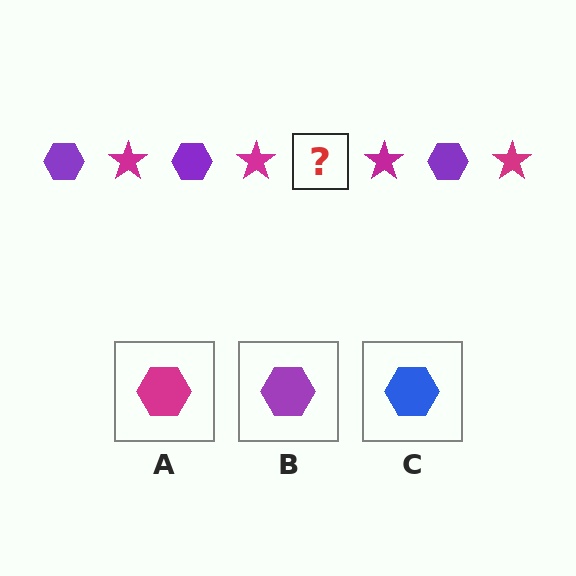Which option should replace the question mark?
Option B.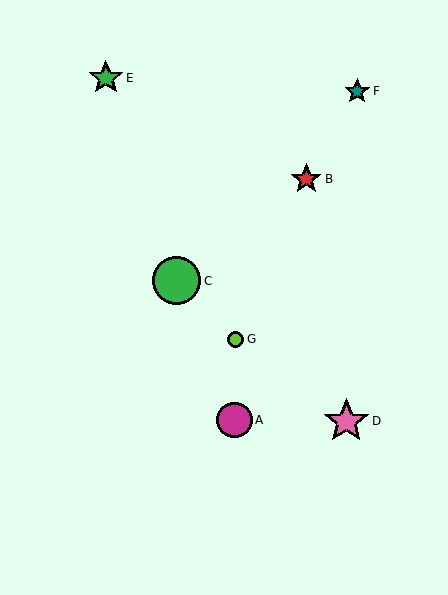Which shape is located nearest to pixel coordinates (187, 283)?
The green circle (labeled C) at (176, 281) is nearest to that location.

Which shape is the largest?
The green circle (labeled C) is the largest.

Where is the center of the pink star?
The center of the pink star is at (346, 421).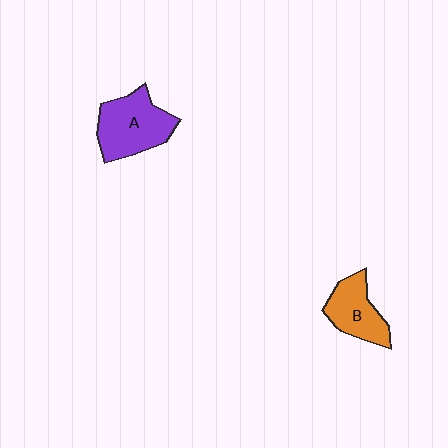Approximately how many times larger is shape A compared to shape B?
Approximately 1.4 times.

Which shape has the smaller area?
Shape B (orange).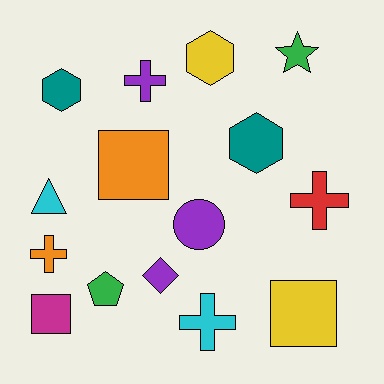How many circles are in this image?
There is 1 circle.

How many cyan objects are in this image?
There are 2 cyan objects.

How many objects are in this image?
There are 15 objects.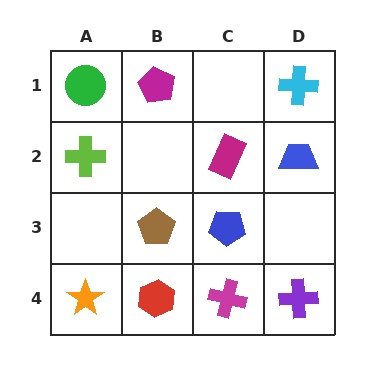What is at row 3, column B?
A brown pentagon.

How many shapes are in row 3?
2 shapes.